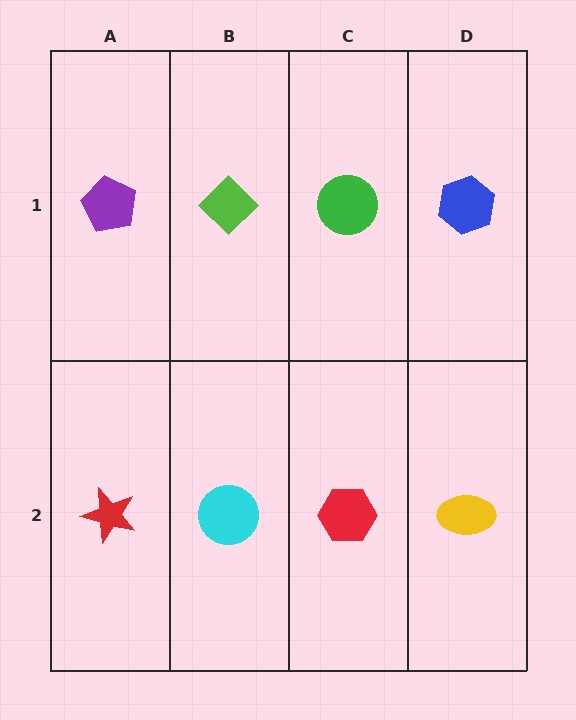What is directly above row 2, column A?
A purple pentagon.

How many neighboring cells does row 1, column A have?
2.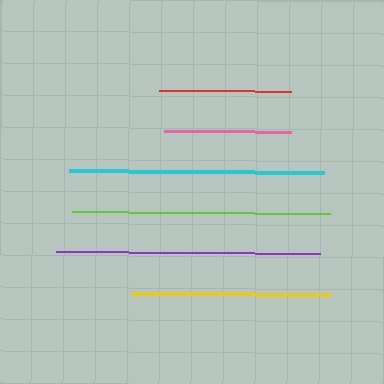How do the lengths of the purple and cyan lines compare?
The purple and cyan lines are approximately the same length.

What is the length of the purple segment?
The purple segment is approximately 265 pixels long.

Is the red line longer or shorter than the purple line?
The purple line is longer than the red line.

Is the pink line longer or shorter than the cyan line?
The cyan line is longer than the pink line.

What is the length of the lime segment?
The lime segment is approximately 259 pixels long.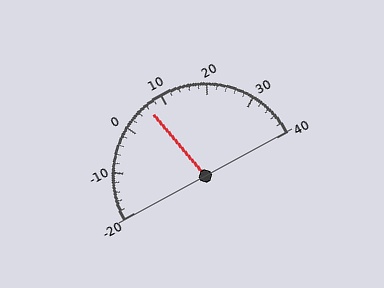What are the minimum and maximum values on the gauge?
The gauge ranges from -20 to 40.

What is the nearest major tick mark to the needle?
The nearest major tick mark is 10.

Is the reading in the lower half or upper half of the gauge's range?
The reading is in the lower half of the range (-20 to 40).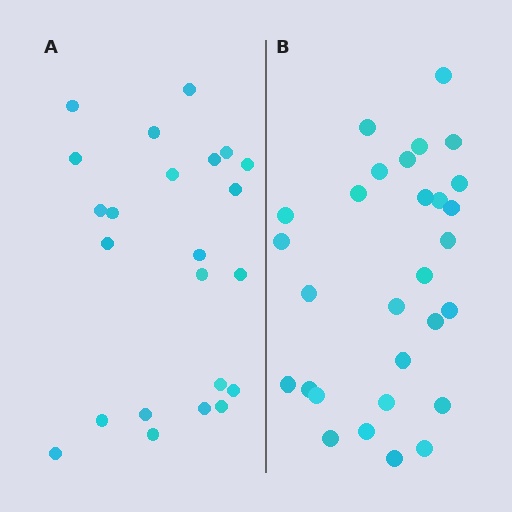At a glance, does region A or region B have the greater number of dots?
Region B (the right region) has more dots.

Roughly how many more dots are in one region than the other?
Region B has about 6 more dots than region A.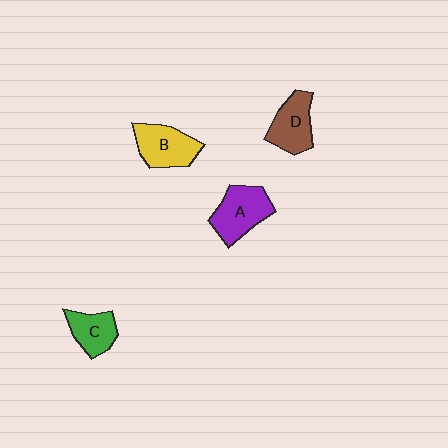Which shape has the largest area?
Shape A (purple).